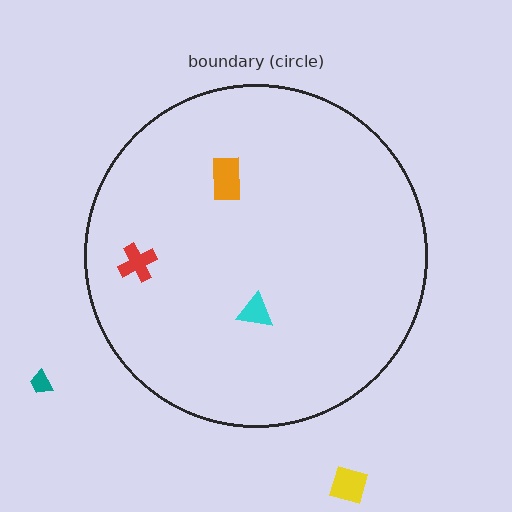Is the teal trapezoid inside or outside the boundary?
Outside.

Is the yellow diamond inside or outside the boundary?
Outside.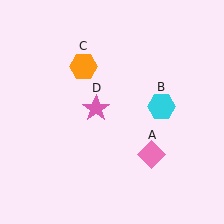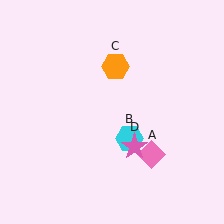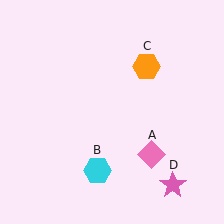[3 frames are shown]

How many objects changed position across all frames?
3 objects changed position: cyan hexagon (object B), orange hexagon (object C), pink star (object D).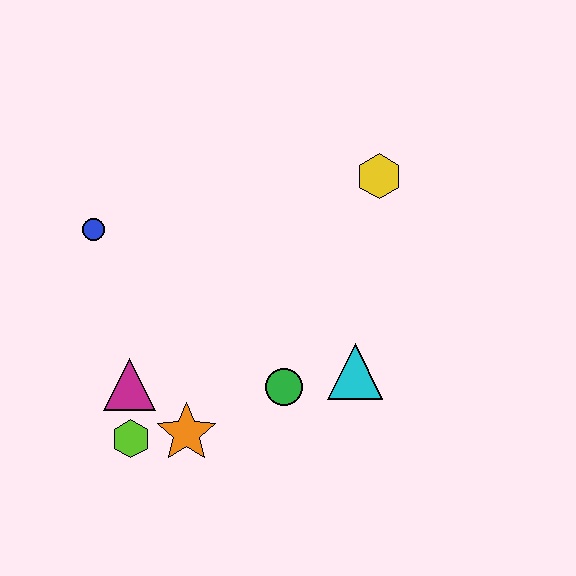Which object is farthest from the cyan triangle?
The blue circle is farthest from the cyan triangle.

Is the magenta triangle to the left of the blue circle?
No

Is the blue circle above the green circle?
Yes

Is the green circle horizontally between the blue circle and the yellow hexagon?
Yes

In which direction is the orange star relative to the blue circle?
The orange star is below the blue circle.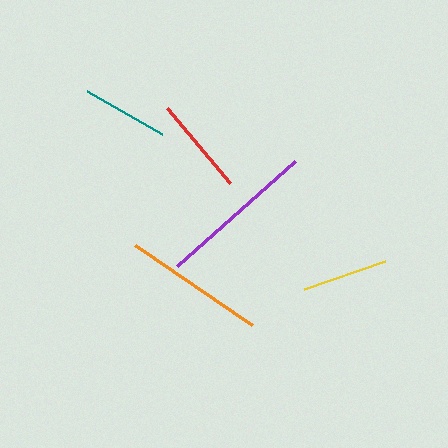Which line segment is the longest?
The purple line is the longest at approximately 158 pixels.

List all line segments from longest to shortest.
From longest to shortest: purple, orange, red, teal, yellow.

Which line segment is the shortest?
The yellow line is the shortest at approximately 85 pixels.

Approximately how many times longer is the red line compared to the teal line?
The red line is approximately 1.1 times the length of the teal line.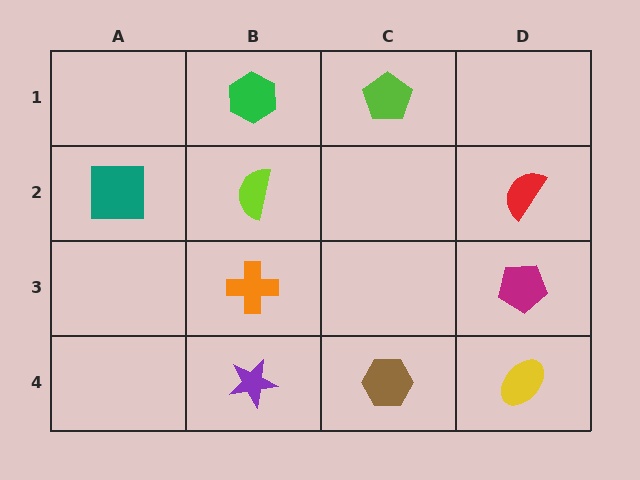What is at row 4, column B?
A purple star.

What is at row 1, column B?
A green hexagon.